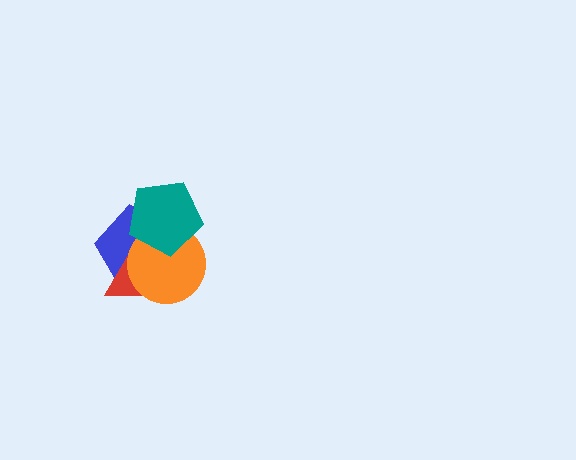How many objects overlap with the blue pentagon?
3 objects overlap with the blue pentagon.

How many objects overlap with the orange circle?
3 objects overlap with the orange circle.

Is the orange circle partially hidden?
Yes, it is partially covered by another shape.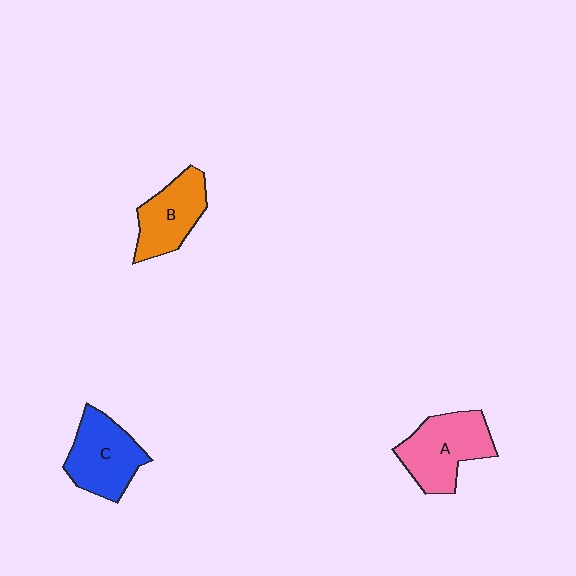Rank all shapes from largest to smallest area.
From largest to smallest: A (pink), C (blue), B (orange).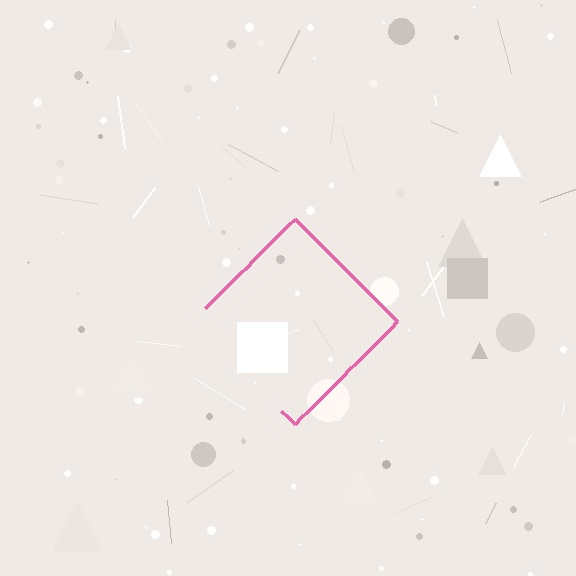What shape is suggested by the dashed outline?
The dashed outline suggests a diamond.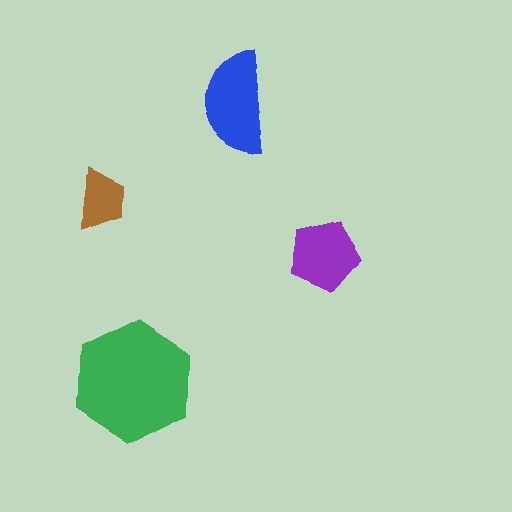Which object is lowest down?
The green hexagon is bottommost.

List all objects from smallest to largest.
The brown trapezoid, the purple pentagon, the blue semicircle, the green hexagon.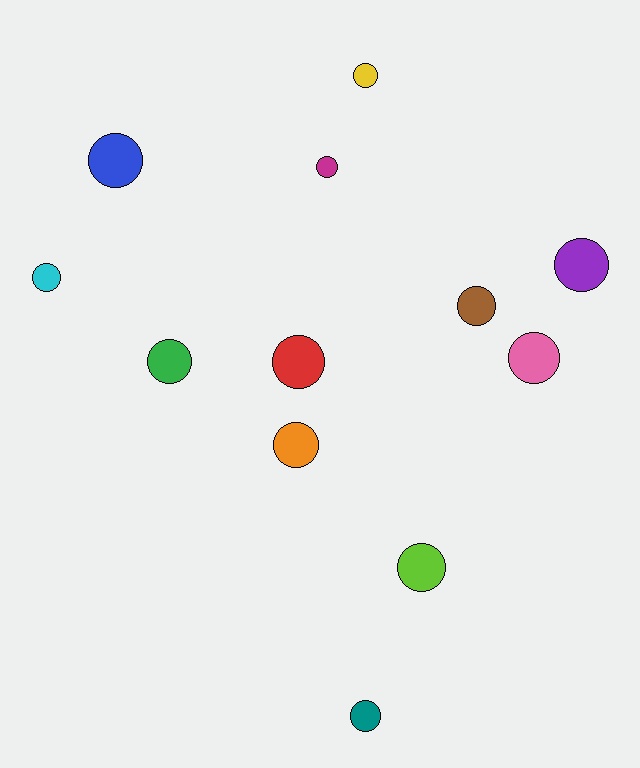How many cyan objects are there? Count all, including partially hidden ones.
There is 1 cyan object.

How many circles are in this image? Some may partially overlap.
There are 12 circles.